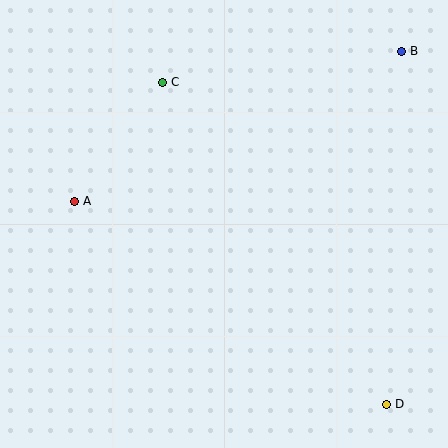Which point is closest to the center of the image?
Point A at (75, 201) is closest to the center.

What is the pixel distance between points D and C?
The distance between D and C is 392 pixels.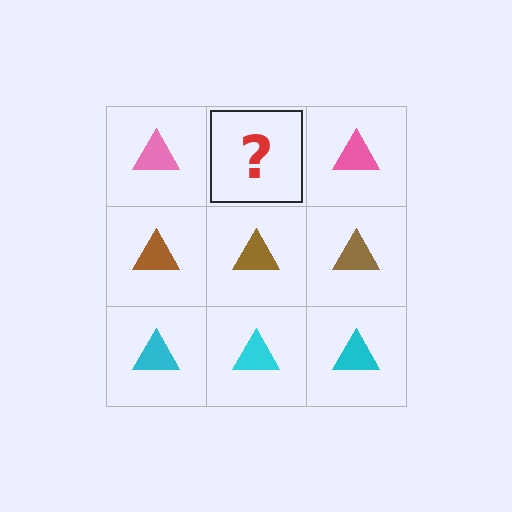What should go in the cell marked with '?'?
The missing cell should contain a pink triangle.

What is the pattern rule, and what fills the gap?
The rule is that each row has a consistent color. The gap should be filled with a pink triangle.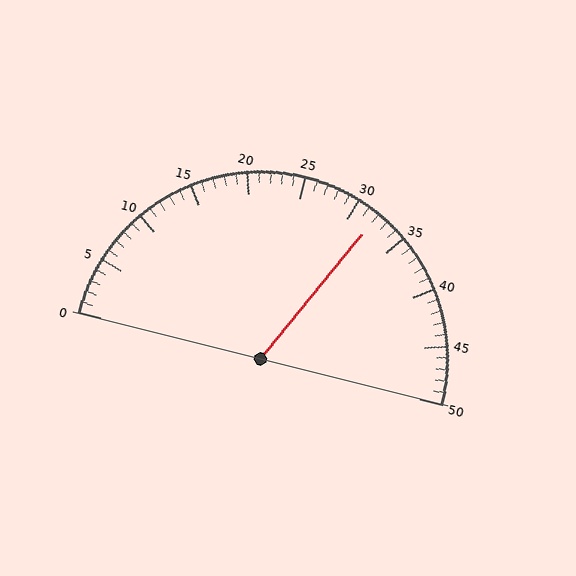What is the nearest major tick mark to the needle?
The nearest major tick mark is 30.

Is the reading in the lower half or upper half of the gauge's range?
The reading is in the upper half of the range (0 to 50).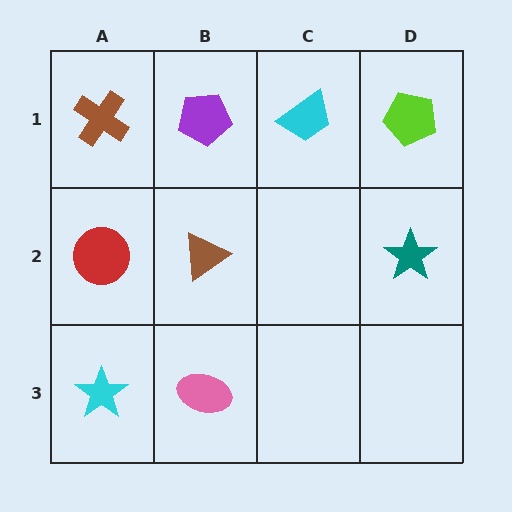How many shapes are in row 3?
2 shapes.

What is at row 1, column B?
A purple pentagon.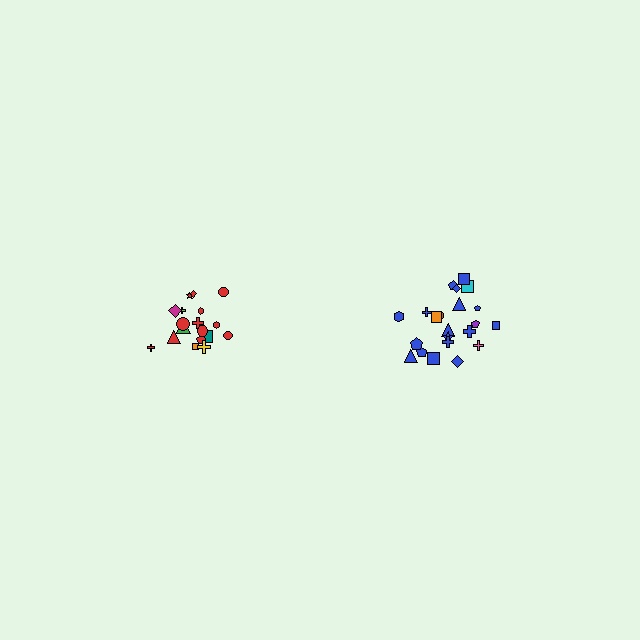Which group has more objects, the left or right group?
The right group.